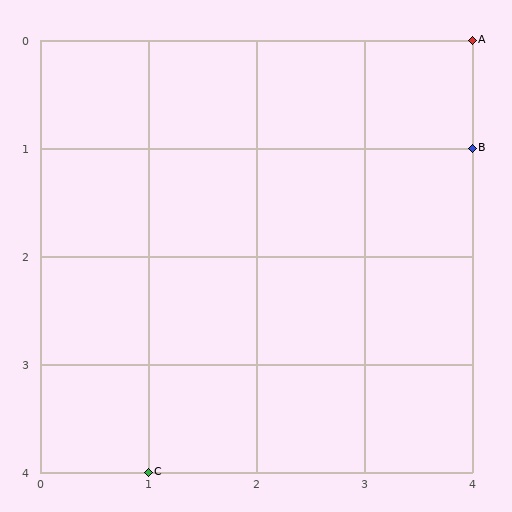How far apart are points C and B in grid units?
Points C and B are 3 columns and 3 rows apart (about 4.2 grid units diagonally).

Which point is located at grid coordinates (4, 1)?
Point B is at (4, 1).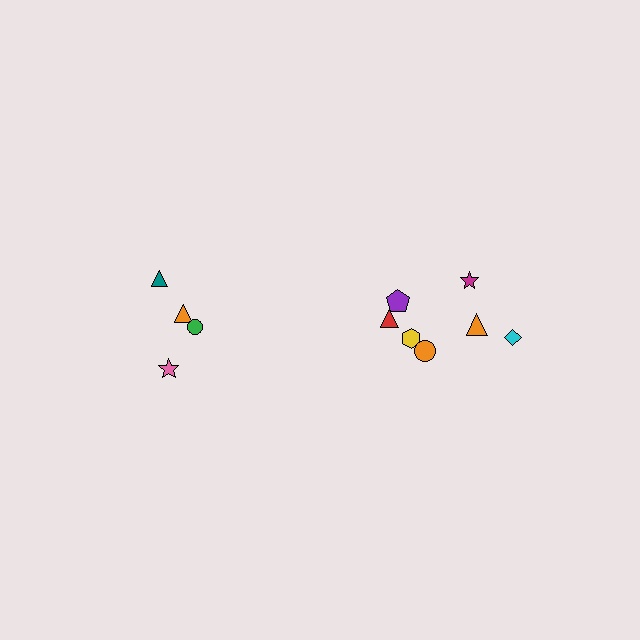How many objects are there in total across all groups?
There are 11 objects.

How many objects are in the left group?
There are 4 objects.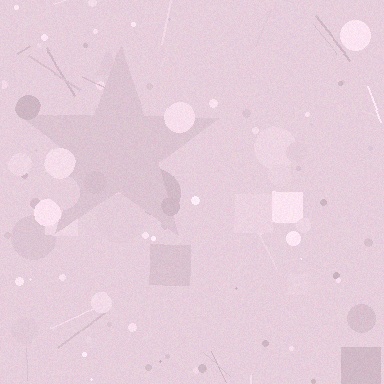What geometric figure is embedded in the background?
A star is embedded in the background.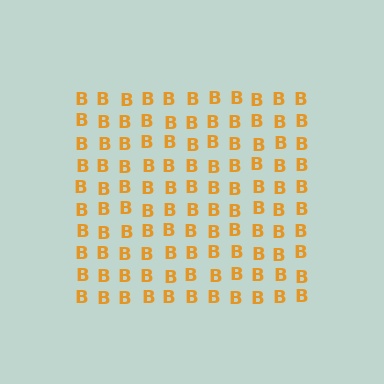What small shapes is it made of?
It is made of small letter B's.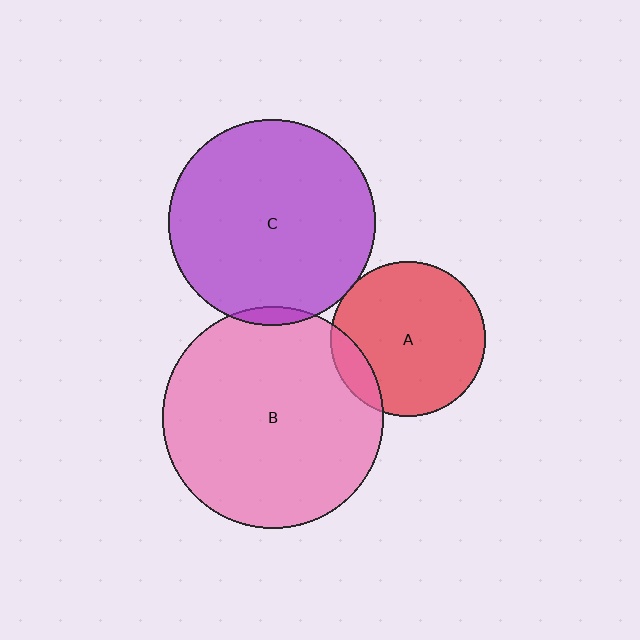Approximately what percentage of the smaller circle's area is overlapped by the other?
Approximately 5%.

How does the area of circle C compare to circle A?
Approximately 1.8 times.